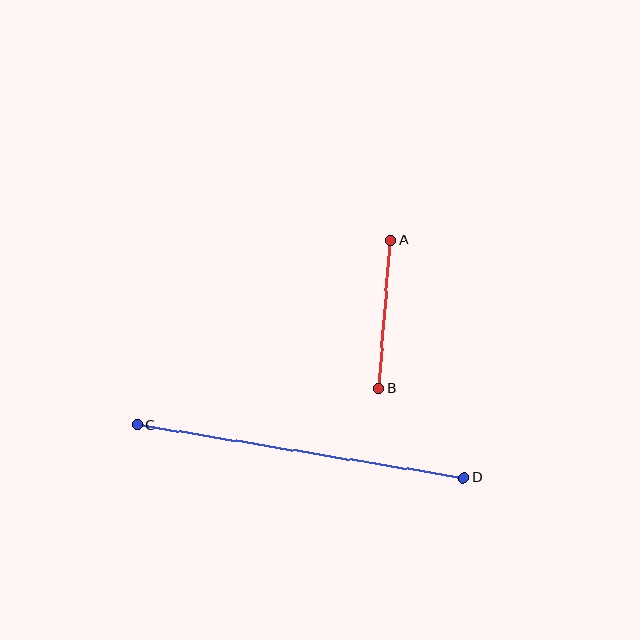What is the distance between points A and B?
The distance is approximately 148 pixels.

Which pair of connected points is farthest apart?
Points C and D are farthest apart.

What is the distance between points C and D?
The distance is approximately 331 pixels.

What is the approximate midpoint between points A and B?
The midpoint is at approximately (385, 314) pixels.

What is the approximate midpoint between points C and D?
The midpoint is at approximately (300, 451) pixels.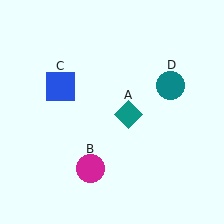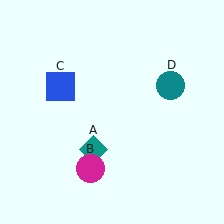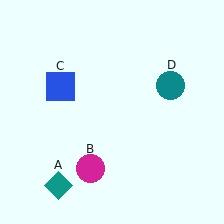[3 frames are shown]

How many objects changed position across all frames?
1 object changed position: teal diamond (object A).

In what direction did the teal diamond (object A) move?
The teal diamond (object A) moved down and to the left.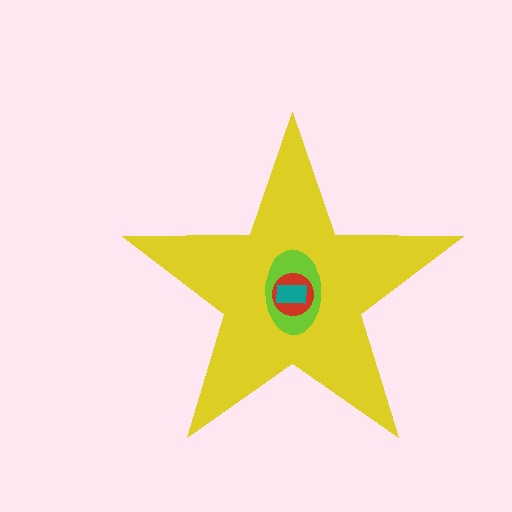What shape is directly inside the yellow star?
The lime ellipse.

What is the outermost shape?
The yellow star.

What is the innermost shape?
The teal rectangle.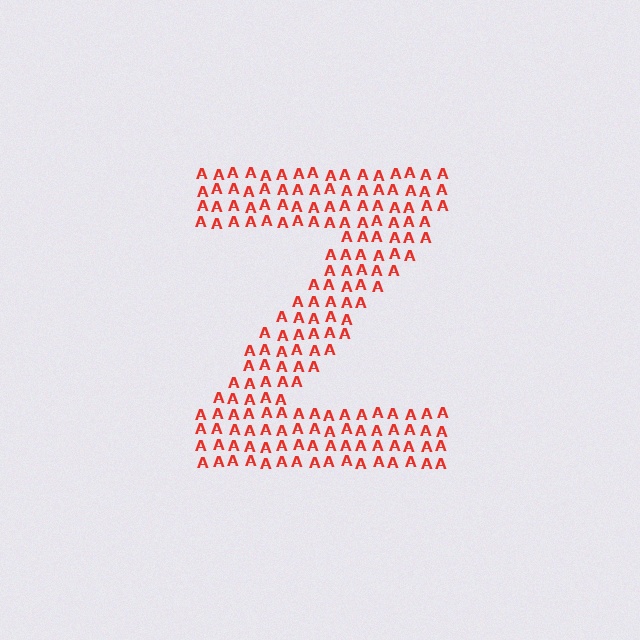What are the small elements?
The small elements are letter A's.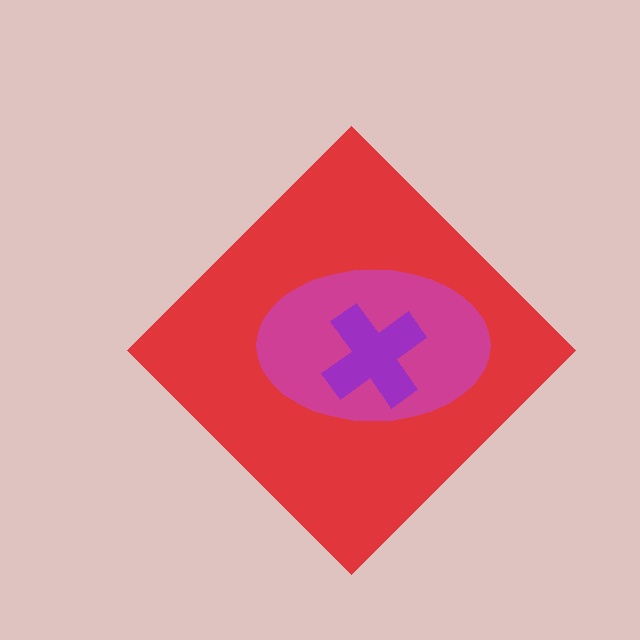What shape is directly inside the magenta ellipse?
The purple cross.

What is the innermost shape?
The purple cross.